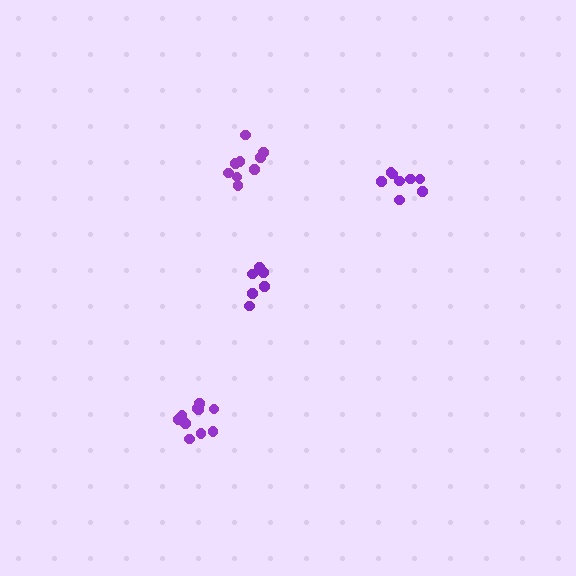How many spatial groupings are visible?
There are 4 spatial groupings.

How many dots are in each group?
Group 1: 8 dots, Group 2: 10 dots, Group 3: 6 dots, Group 4: 9 dots (33 total).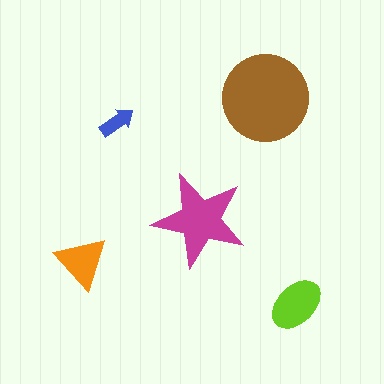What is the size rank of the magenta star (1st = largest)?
2nd.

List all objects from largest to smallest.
The brown circle, the magenta star, the lime ellipse, the orange triangle, the blue arrow.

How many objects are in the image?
There are 5 objects in the image.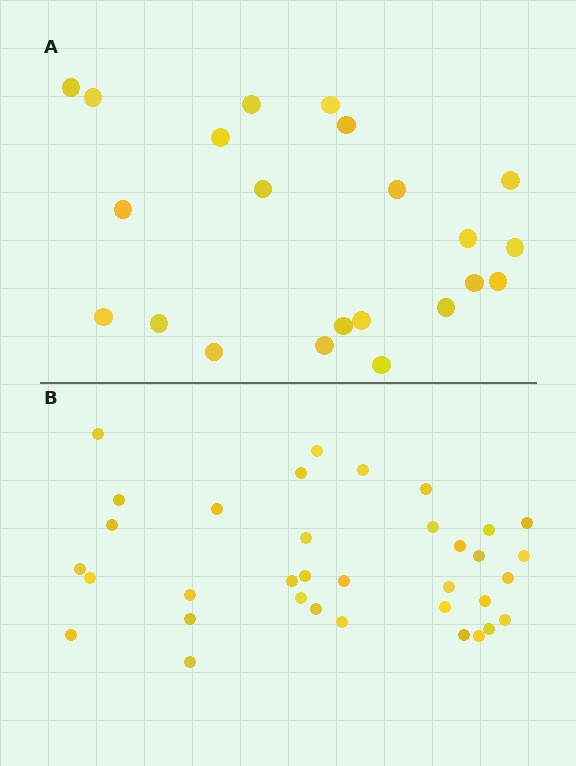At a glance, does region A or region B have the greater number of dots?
Region B (the bottom region) has more dots.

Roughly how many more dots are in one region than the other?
Region B has approximately 15 more dots than region A.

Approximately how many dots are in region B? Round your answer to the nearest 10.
About 40 dots. (The exact count is 35, which rounds to 40.)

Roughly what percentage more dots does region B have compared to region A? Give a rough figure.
About 60% more.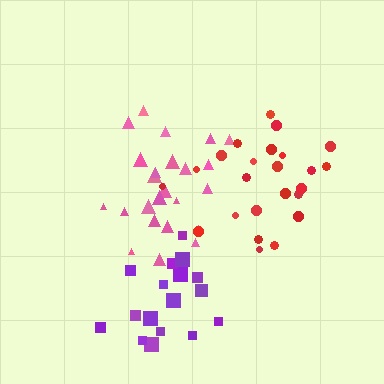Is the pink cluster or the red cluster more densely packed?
Pink.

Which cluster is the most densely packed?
Pink.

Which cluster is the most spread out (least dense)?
Purple.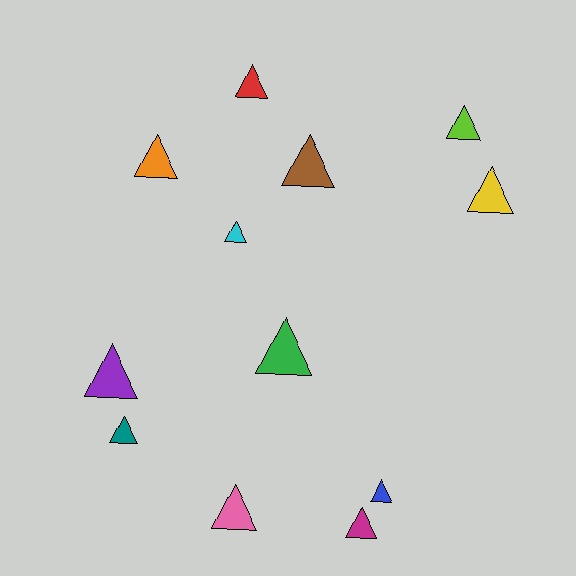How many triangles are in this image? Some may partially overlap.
There are 12 triangles.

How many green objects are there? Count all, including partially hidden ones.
There is 1 green object.